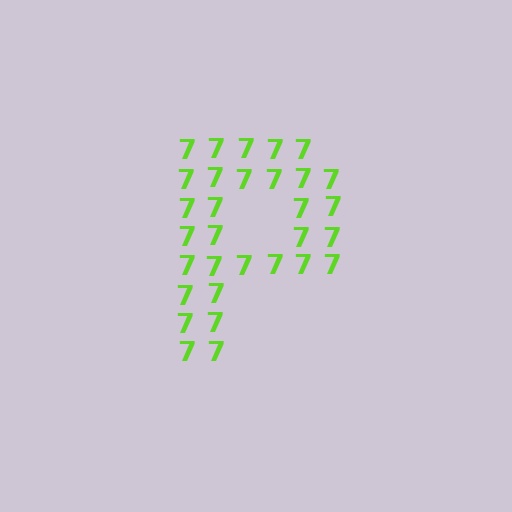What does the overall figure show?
The overall figure shows the letter P.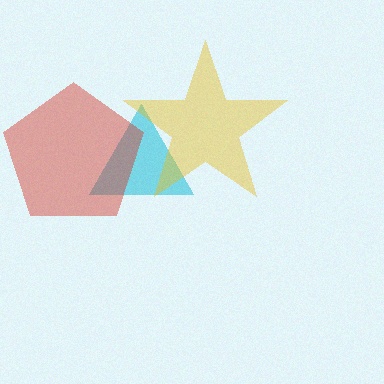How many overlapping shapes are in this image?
There are 3 overlapping shapes in the image.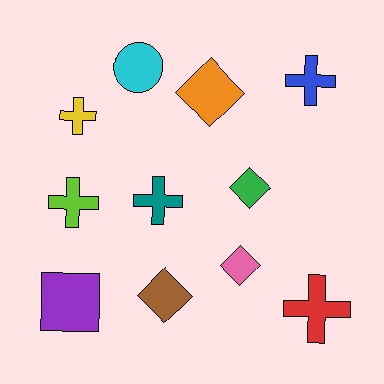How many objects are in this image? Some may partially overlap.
There are 11 objects.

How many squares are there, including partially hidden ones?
There is 1 square.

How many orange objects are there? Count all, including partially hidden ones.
There is 1 orange object.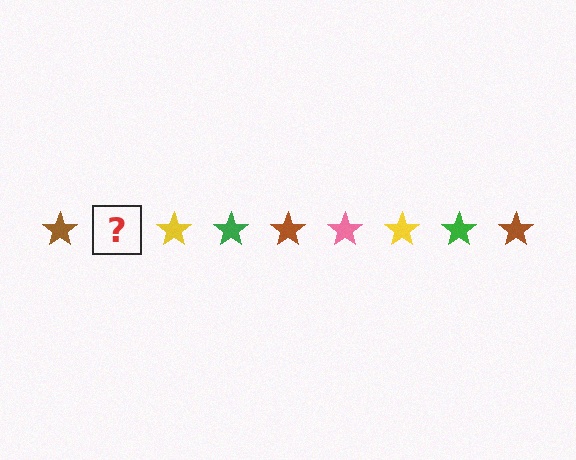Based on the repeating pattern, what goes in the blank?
The blank should be a pink star.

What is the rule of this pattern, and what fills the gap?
The rule is that the pattern cycles through brown, pink, yellow, green stars. The gap should be filled with a pink star.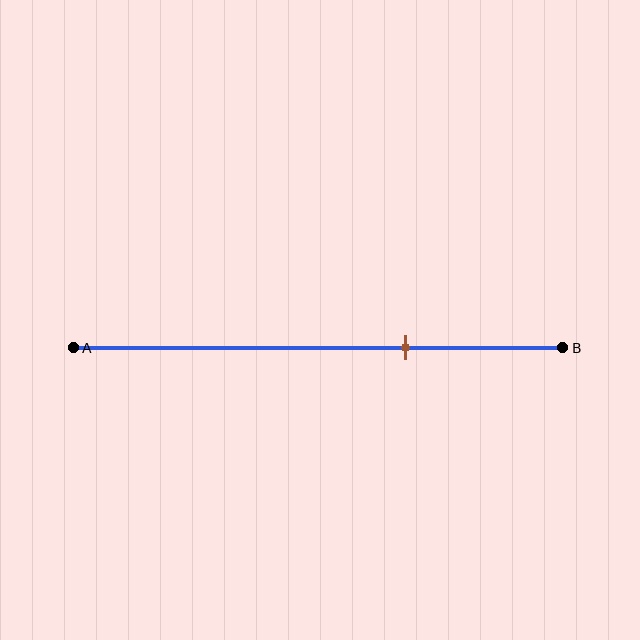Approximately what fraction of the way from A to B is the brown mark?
The brown mark is approximately 70% of the way from A to B.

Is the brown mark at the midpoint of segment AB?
No, the mark is at about 70% from A, not at the 50% midpoint.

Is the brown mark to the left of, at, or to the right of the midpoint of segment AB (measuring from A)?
The brown mark is to the right of the midpoint of segment AB.